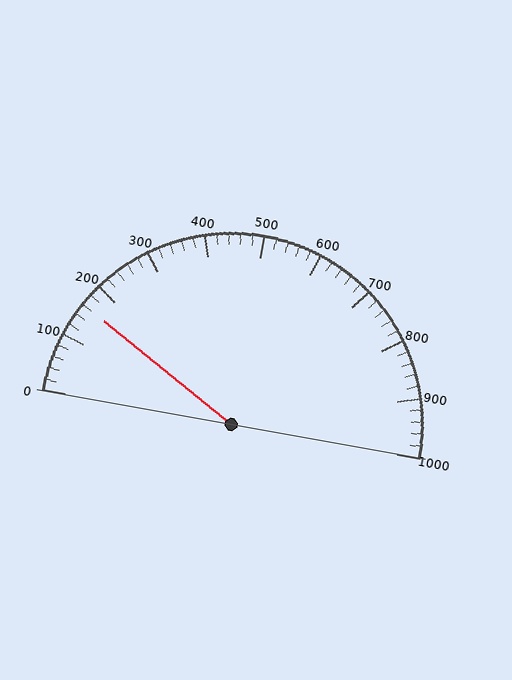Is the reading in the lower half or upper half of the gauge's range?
The reading is in the lower half of the range (0 to 1000).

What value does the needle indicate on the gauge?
The needle indicates approximately 160.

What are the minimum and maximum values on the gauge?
The gauge ranges from 0 to 1000.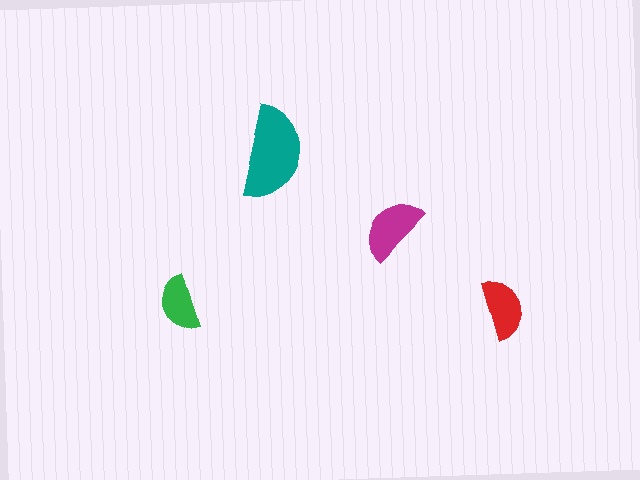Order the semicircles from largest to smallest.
the teal one, the magenta one, the red one, the green one.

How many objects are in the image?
There are 4 objects in the image.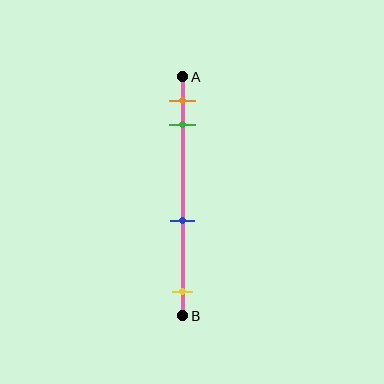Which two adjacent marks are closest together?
The orange and green marks are the closest adjacent pair.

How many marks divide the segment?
There are 4 marks dividing the segment.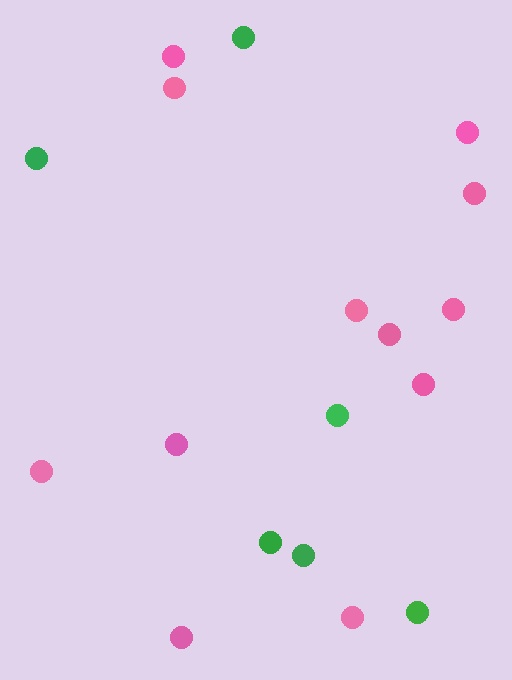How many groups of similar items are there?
There are 2 groups: one group of pink circles (12) and one group of green circles (6).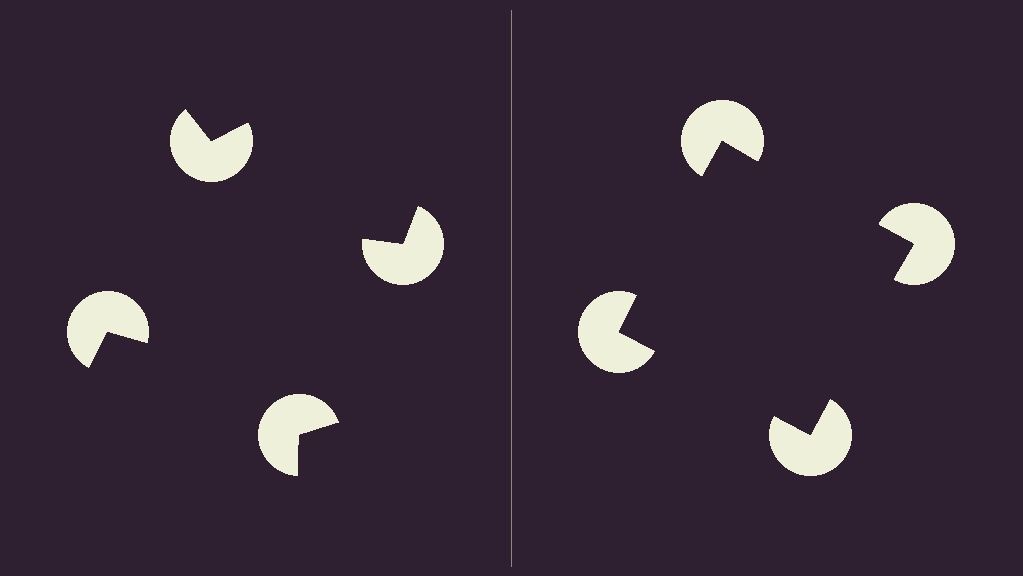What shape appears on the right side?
An illusory square.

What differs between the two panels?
The pac-man discs are positioned identically on both sides; only the wedge orientations differ. On the right they align to a square; on the left they are misaligned.